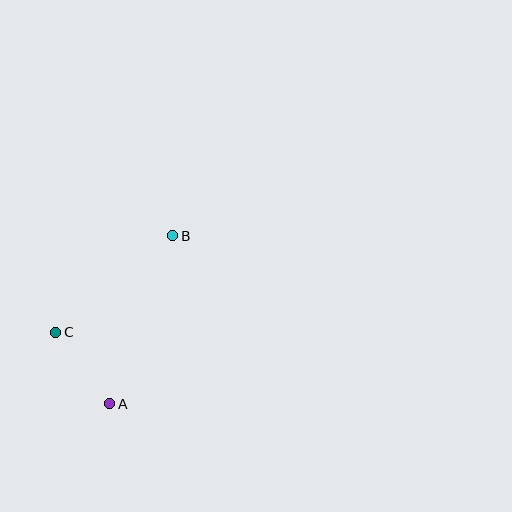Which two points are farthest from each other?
Points A and B are farthest from each other.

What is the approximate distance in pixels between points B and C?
The distance between B and C is approximately 151 pixels.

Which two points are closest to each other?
Points A and C are closest to each other.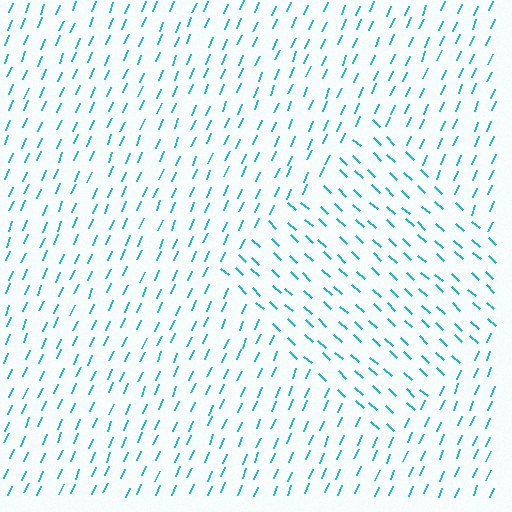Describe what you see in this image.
The image is filled with small cyan line segments. A diamond region in the image has lines oriented differently from the surrounding lines, creating a visible texture boundary.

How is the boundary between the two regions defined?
The boundary is defined purely by a change in line orientation (approximately 70 degrees difference). All lines are the same color and thickness.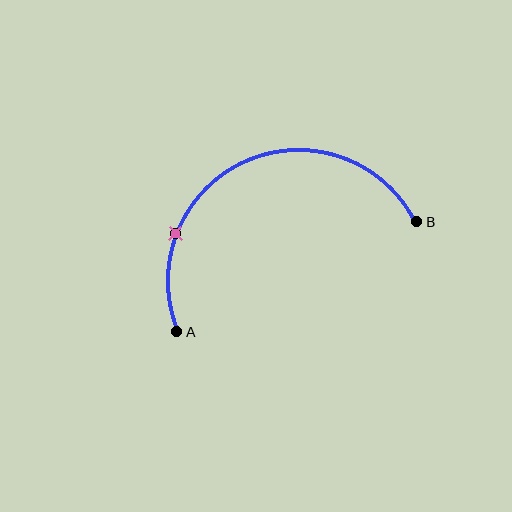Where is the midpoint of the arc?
The arc midpoint is the point on the curve farthest from the straight line joining A and B. It sits above that line.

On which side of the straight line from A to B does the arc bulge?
The arc bulges above the straight line connecting A and B.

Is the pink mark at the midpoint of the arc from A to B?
No. The pink mark lies on the arc but is closer to endpoint A. The arc midpoint would be at the point on the curve equidistant along the arc from both A and B.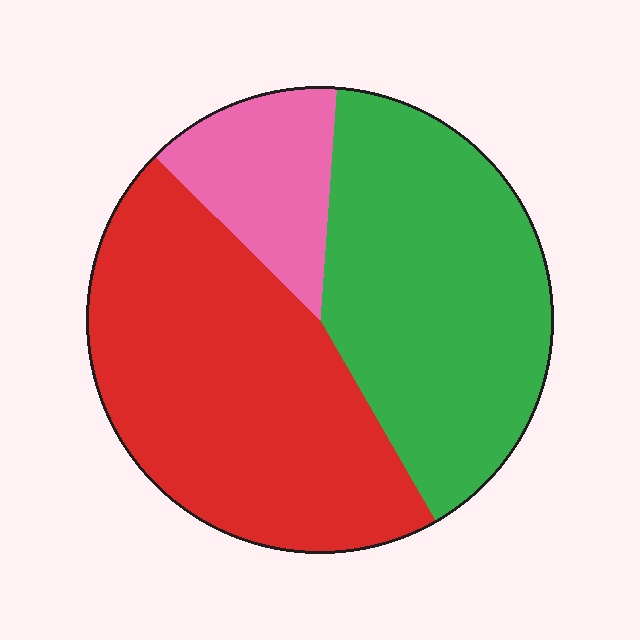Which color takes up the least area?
Pink, at roughly 15%.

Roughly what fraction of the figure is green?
Green takes up about two fifths (2/5) of the figure.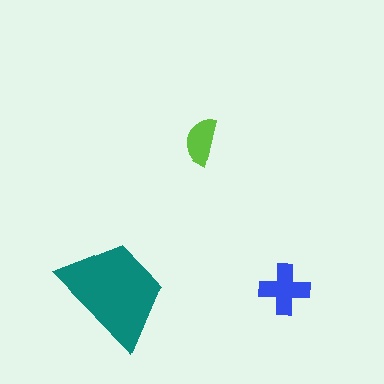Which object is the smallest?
The lime semicircle.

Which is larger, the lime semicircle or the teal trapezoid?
The teal trapezoid.